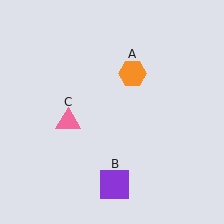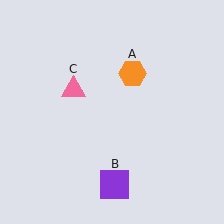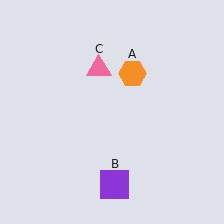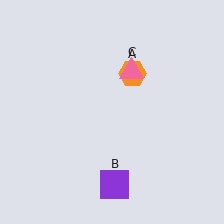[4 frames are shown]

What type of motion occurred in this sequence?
The pink triangle (object C) rotated clockwise around the center of the scene.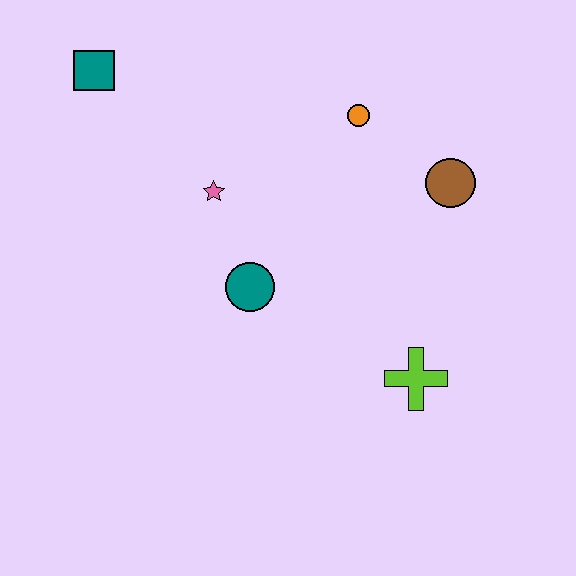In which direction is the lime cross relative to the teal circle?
The lime cross is to the right of the teal circle.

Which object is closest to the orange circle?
The brown circle is closest to the orange circle.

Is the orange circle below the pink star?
No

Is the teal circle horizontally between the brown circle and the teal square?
Yes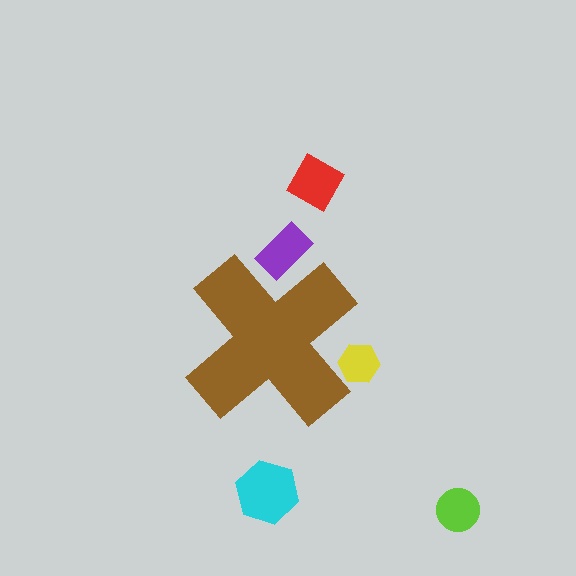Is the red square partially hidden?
No, the red square is fully visible.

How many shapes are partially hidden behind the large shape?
2 shapes are partially hidden.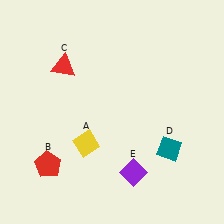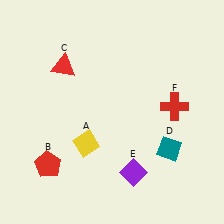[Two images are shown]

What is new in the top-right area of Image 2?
A red cross (F) was added in the top-right area of Image 2.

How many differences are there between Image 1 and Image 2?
There is 1 difference between the two images.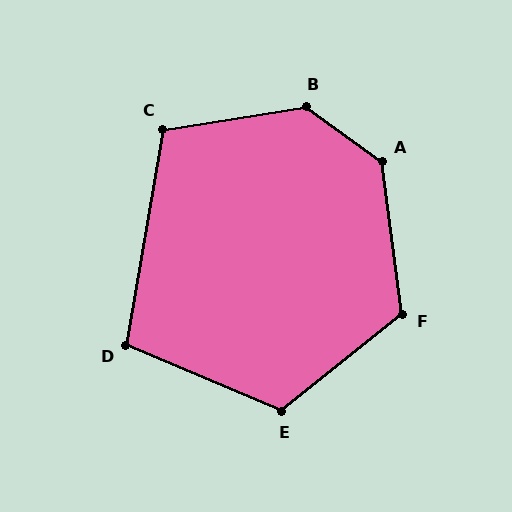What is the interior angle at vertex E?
Approximately 118 degrees (obtuse).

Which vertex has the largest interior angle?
B, at approximately 135 degrees.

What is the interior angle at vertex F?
Approximately 121 degrees (obtuse).